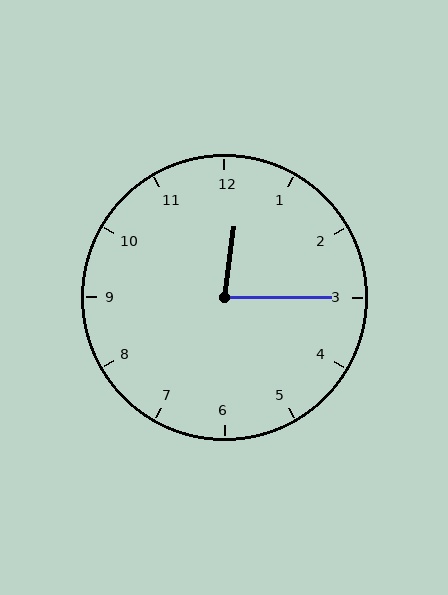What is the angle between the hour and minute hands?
Approximately 82 degrees.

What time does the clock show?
12:15.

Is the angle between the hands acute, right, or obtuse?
It is acute.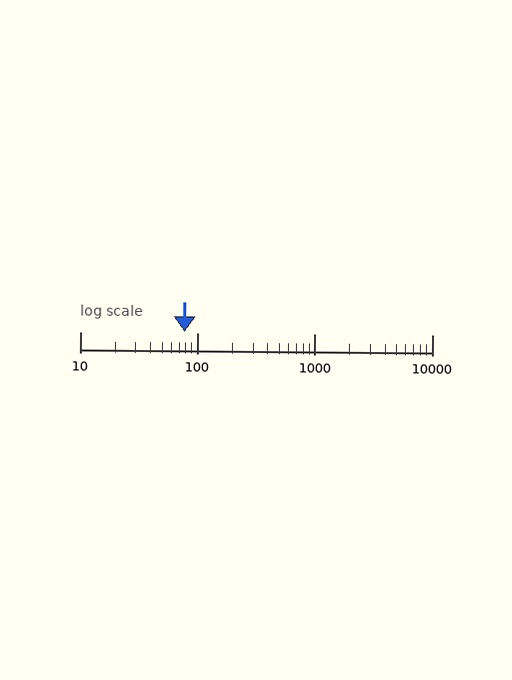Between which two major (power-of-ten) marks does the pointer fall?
The pointer is between 10 and 100.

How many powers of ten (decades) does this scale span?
The scale spans 3 decades, from 10 to 10000.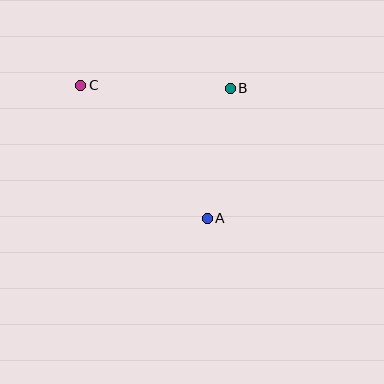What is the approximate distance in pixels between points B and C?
The distance between B and C is approximately 149 pixels.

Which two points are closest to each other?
Points A and B are closest to each other.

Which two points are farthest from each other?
Points A and C are farthest from each other.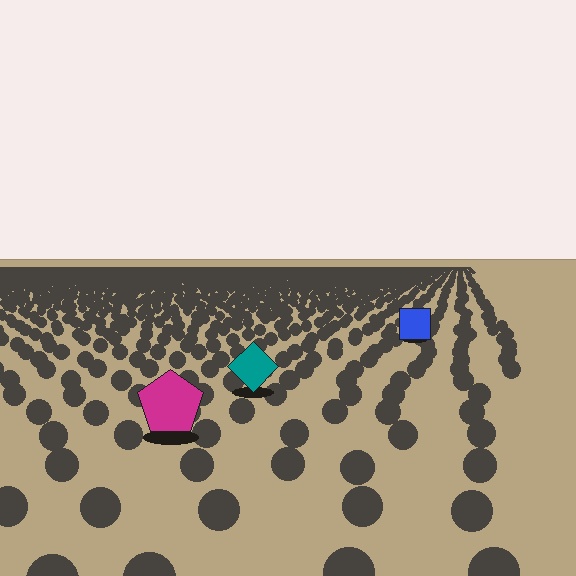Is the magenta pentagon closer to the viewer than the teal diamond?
Yes. The magenta pentagon is closer — you can tell from the texture gradient: the ground texture is coarser near it.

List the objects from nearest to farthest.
From nearest to farthest: the magenta pentagon, the teal diamond, the blue square.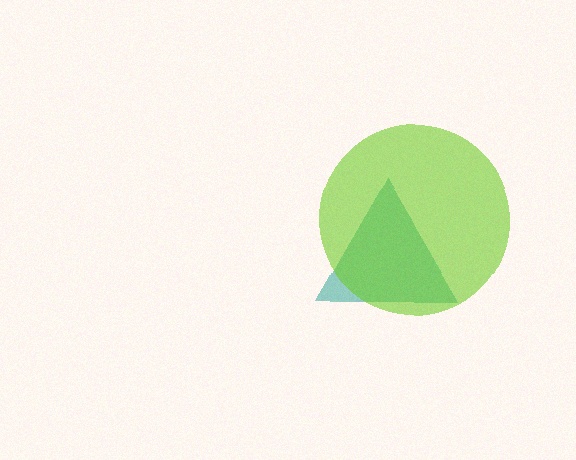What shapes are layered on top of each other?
The layered shapes are: a teal triangle, a lime circle.